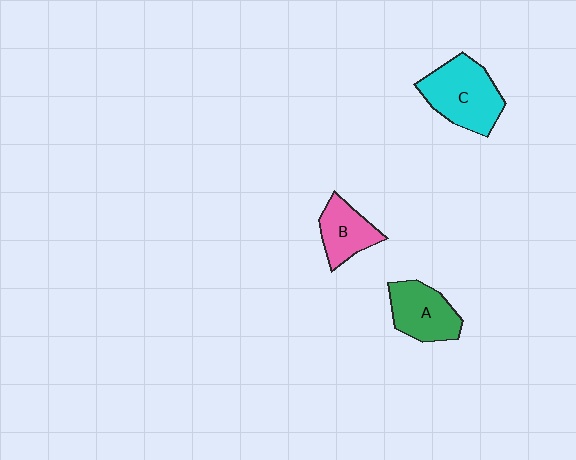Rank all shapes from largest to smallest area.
From largest to smallest: C (cyan), A (green), B (pink).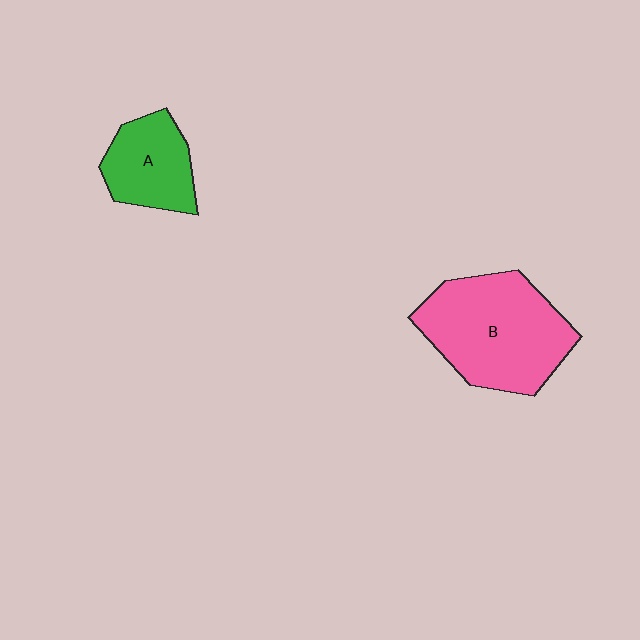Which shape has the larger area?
Shape B (pink).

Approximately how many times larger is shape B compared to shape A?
Approximately 1.9 times.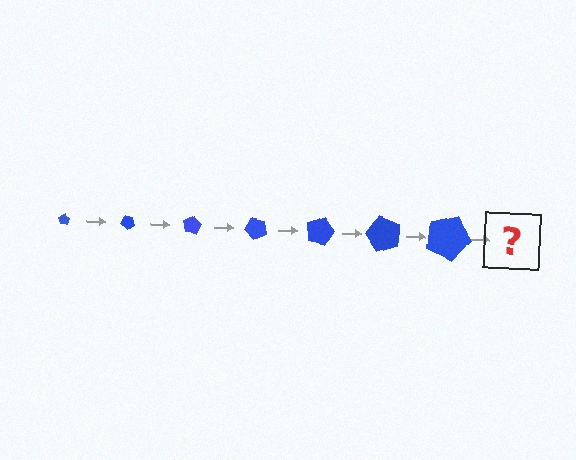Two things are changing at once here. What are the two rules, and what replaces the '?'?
The two rules are that the pentagon grows larger each step and it rotates 40 degrees each step. The '?' should be a pentagon, larger than the previous one and rotated 280 degrees from the start.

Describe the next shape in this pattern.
It should be a pentagon, larger than the previous one and rotated 280 degrees from the start.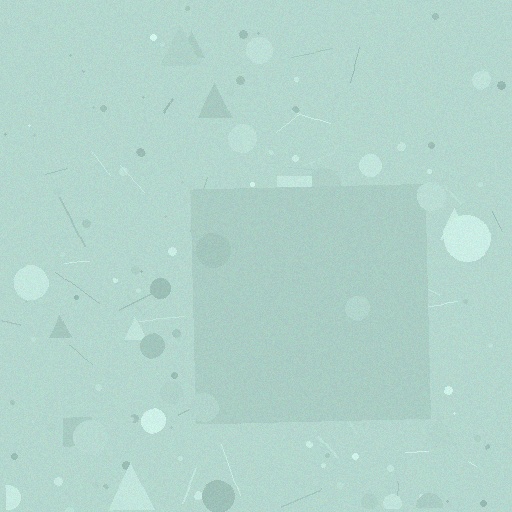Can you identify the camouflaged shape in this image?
The camouflaged shape is a square.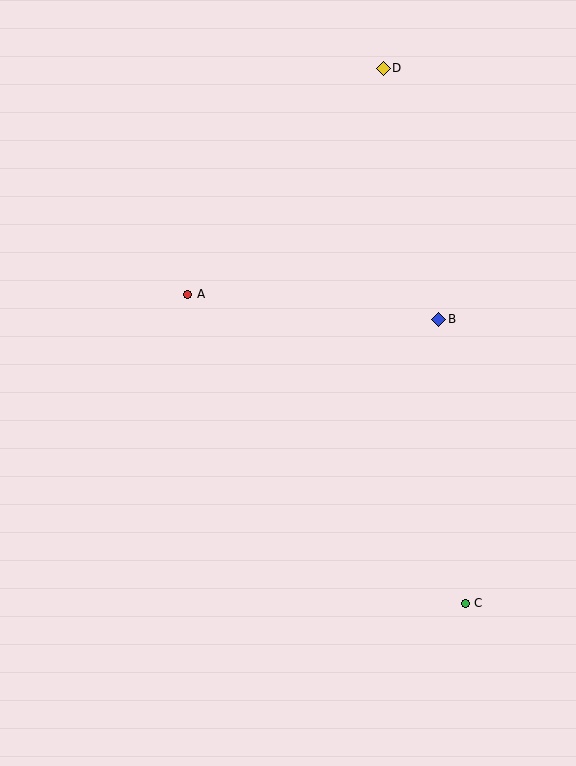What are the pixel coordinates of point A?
Point A is at (188, 294).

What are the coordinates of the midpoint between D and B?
The midpoint between D and B is at (411, 194).